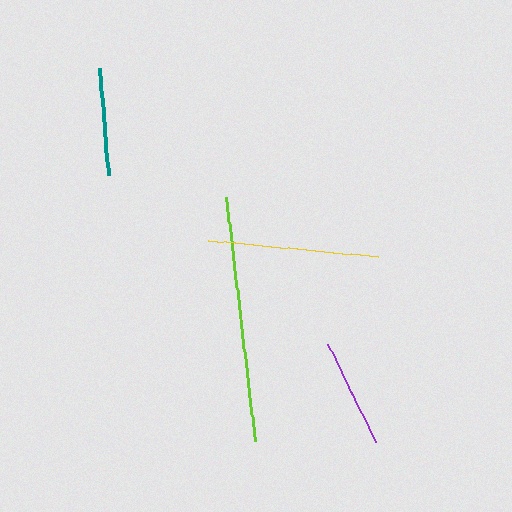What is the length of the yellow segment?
The yellow segment is approximately 171 pixels long.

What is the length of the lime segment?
The lime segment is approximately 245 pixels long.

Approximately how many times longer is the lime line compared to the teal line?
The lime line is approximately 2.3 times the length of the teal line.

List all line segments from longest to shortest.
From longest to shortest: lime, yellow, purple, teal.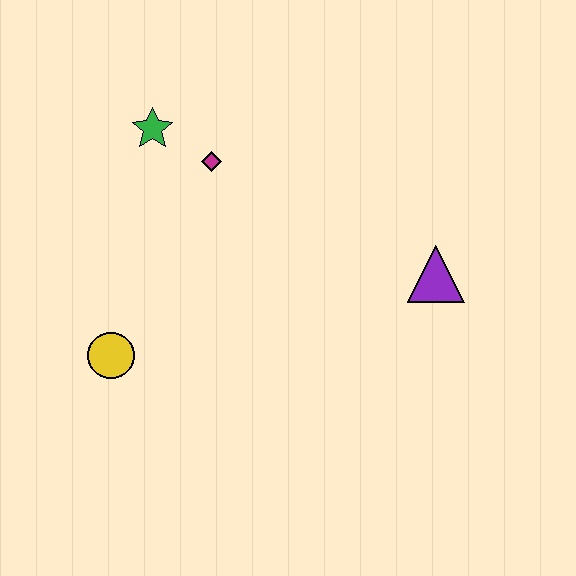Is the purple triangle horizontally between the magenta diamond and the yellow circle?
No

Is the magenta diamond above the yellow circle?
Yes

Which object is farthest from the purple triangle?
The yellow circle is farthest from the purple triangle.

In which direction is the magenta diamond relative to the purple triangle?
The magenta diamond is to the left of the purple triangle.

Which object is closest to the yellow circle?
The magenta diamond is closest to the yellow circle.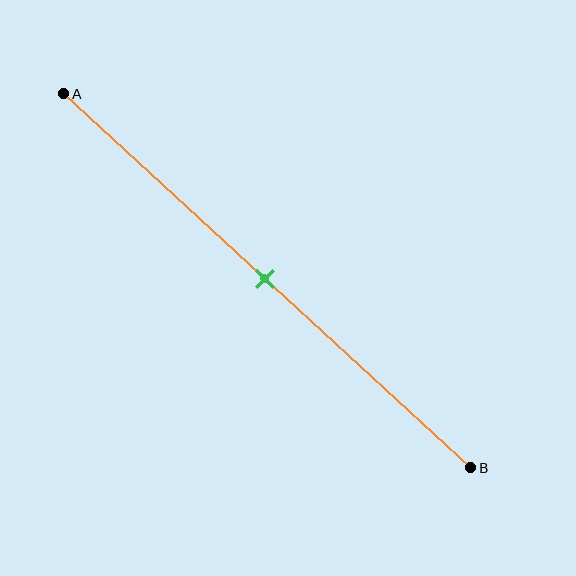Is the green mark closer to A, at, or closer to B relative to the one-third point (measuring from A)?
The green mark is closer to point B than the one-third point of segment AB.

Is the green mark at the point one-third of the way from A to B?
No, the mark is at about 50% from A, not at the 33% one-third point.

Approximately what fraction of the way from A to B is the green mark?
The green mark is approximately 50% of the way from A to B.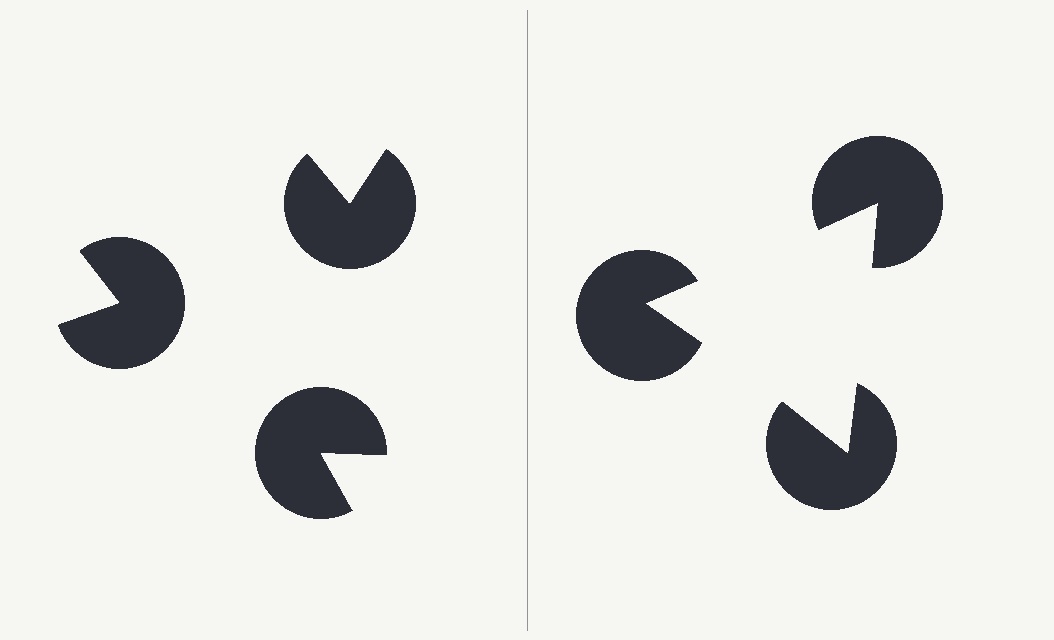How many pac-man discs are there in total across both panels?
6 — 3 on each side.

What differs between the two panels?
The pac-man discs are positioned identically on both sides; only the wedge orientations differ. On the right they align to a triangle; on the left they are misaligned.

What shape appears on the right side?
An illusory triangle.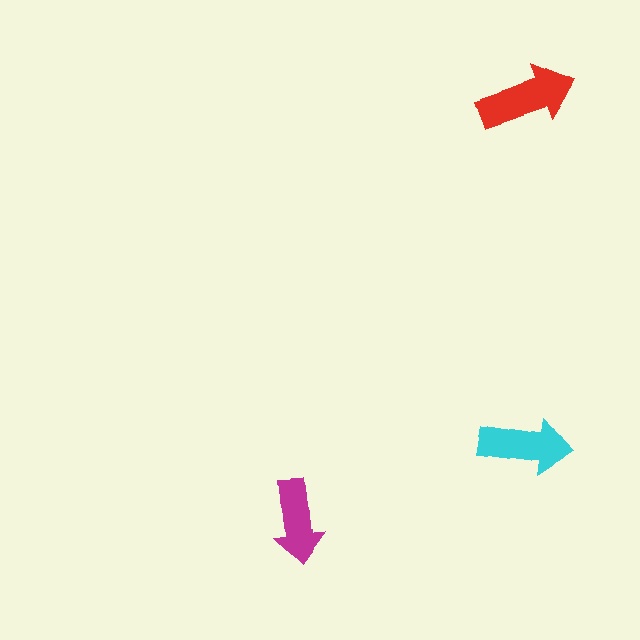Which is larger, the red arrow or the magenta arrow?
The red one.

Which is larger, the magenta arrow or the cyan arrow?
The cyan one.